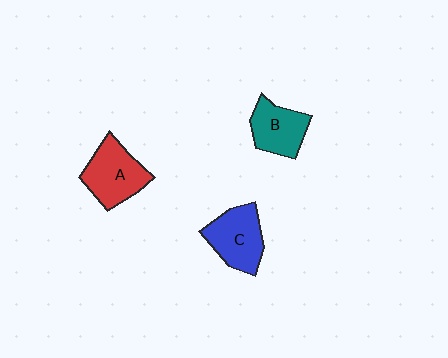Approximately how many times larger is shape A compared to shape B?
Approximately 1.2 times.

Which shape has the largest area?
Shape A (red).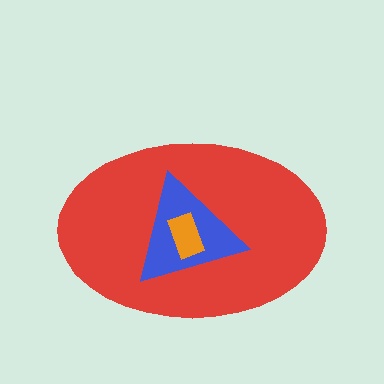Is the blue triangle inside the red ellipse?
Yes.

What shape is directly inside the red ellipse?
The blue triangle.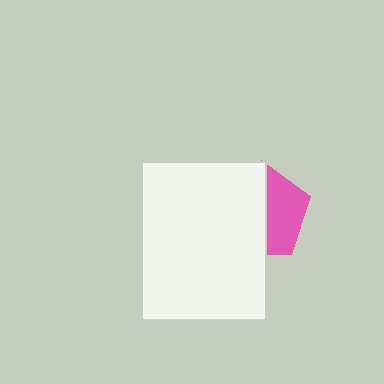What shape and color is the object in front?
The object in front is a white rectangle.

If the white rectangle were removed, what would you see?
You would see the complete pink pentagon.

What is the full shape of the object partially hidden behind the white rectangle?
The partially hidden object is a pink pentagon.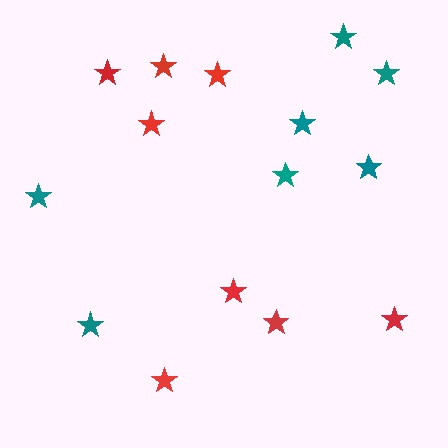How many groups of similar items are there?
There are 2 groups: one group of red stars (8) and one group of teal stars (7).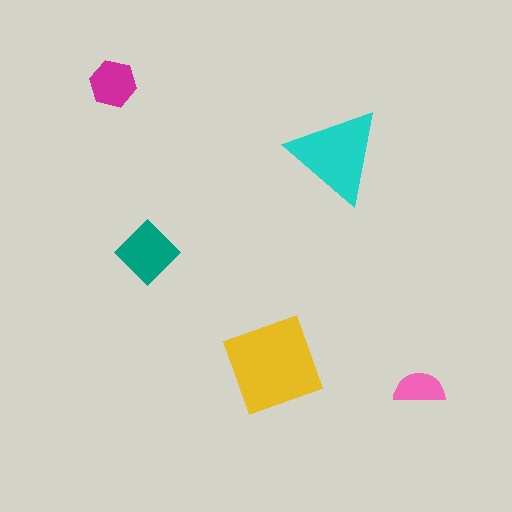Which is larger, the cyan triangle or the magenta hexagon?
The cyan triangle.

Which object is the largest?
The yellow square.